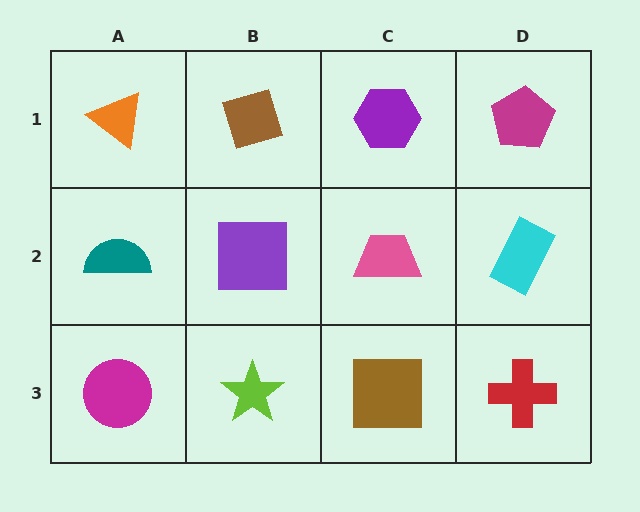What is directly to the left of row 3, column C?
A lime star.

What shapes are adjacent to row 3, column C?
A pink trapezoid (row 2, column C), a lime star (row 3, column B), a red cross (row 3, column D).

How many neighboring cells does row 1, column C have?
3.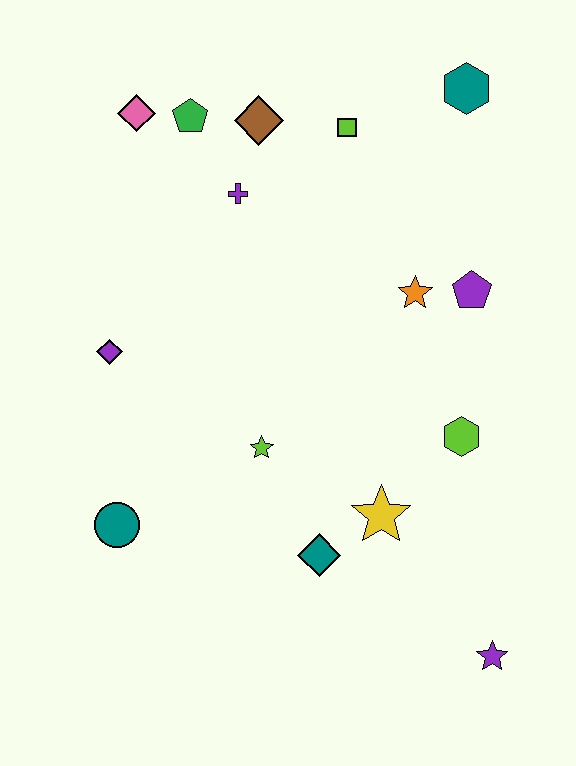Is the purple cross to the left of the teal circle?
No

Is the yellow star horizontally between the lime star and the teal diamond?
No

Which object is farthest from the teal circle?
The teal hexagon is farthest from the teal circle.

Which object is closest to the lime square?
The brown diamond is closest to the lime square.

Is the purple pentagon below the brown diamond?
Yes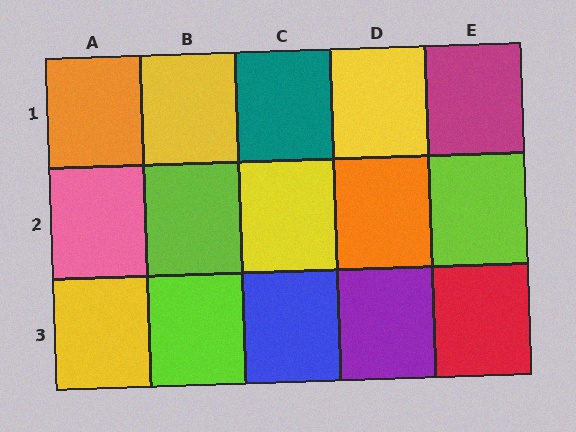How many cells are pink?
1 cell is pink.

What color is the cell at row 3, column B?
Lime.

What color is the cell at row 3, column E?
Red.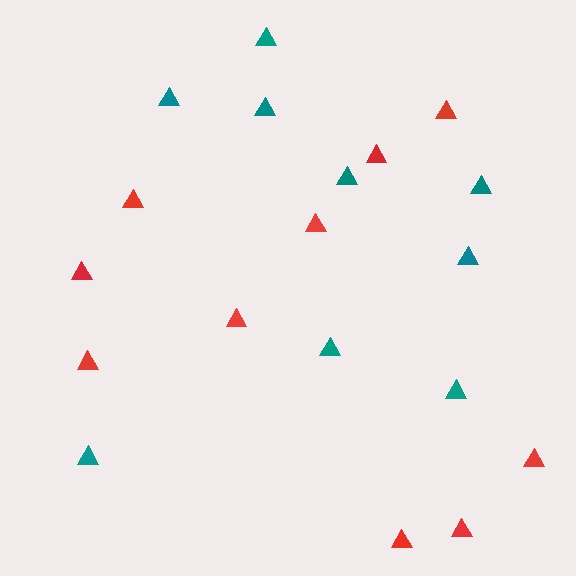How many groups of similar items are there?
There are 2 groups: one group of red triangles (10) and one group of teal triangles (9).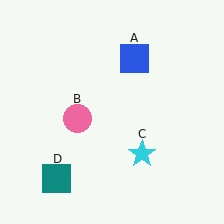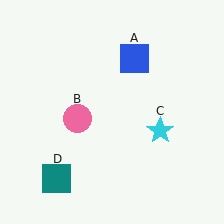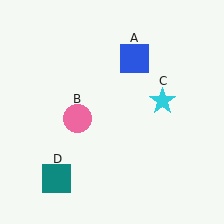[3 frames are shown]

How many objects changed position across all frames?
1 object changed position: cyan star (object C).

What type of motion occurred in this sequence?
The cyan star (object C) rotated counterclockwise around the center of the scene.